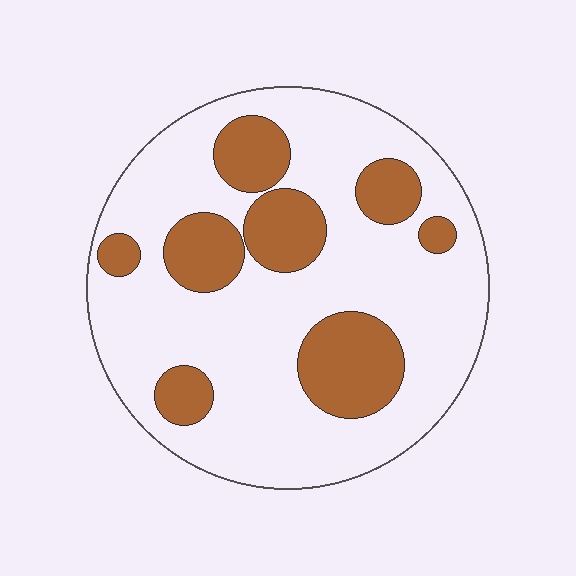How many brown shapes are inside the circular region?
8.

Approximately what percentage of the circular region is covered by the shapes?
Approximately 25%.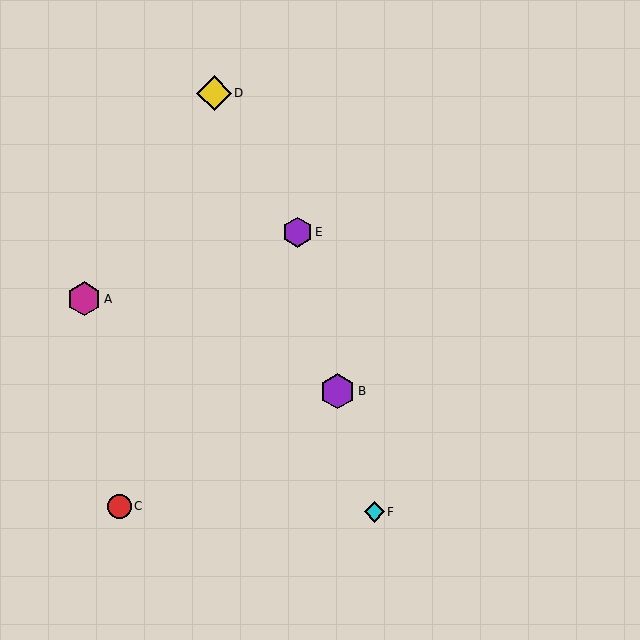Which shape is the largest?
The purple hexagon (labeled B) is the largest.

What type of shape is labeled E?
Shape E is a purple hexagon.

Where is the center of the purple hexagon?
The center of the purple hexagon is at (298, 232).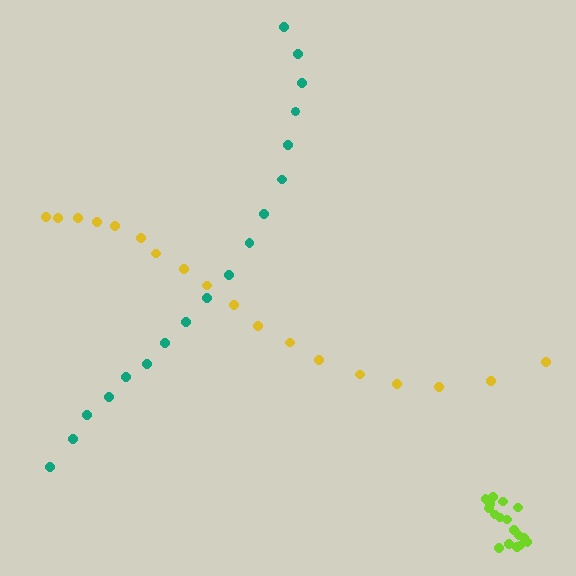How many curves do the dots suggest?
There are 3 distinct paths.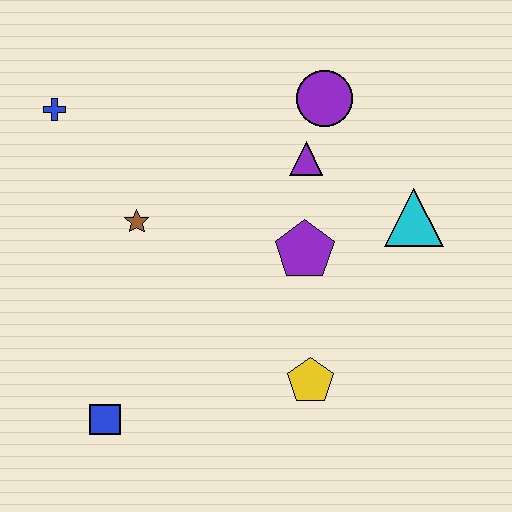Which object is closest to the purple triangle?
The purple circle is closest to the purple triangle.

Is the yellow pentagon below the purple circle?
Yes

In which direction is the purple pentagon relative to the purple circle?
The purple pentagon is below the purple circle.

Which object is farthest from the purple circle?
The blue square is farthest from the purple circle.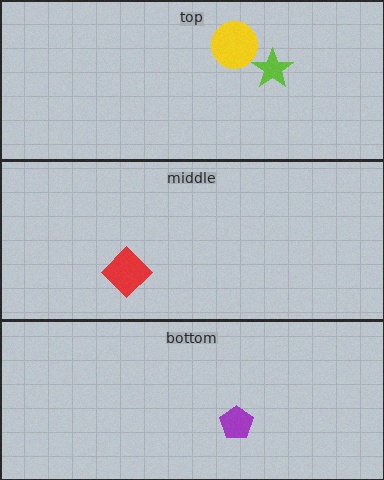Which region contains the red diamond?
The middle region.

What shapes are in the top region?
The lime star, the yellow circle.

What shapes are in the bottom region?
The purple pentagon.